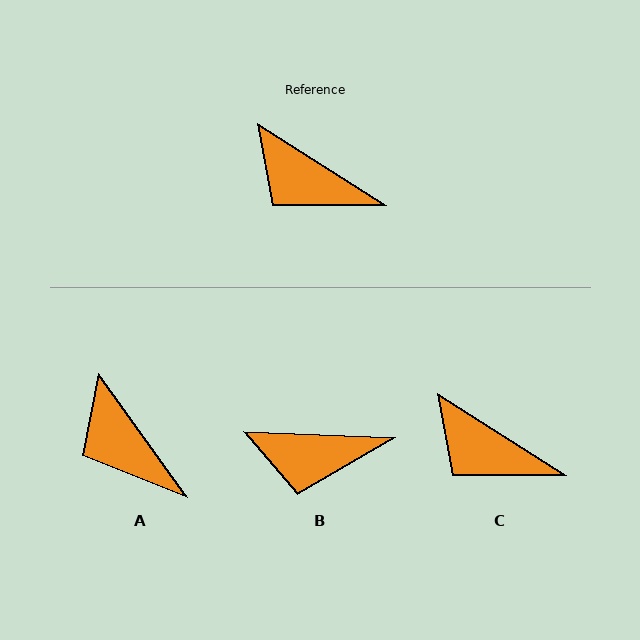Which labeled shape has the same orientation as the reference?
C.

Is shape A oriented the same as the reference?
No, it is off by about 22 degrees.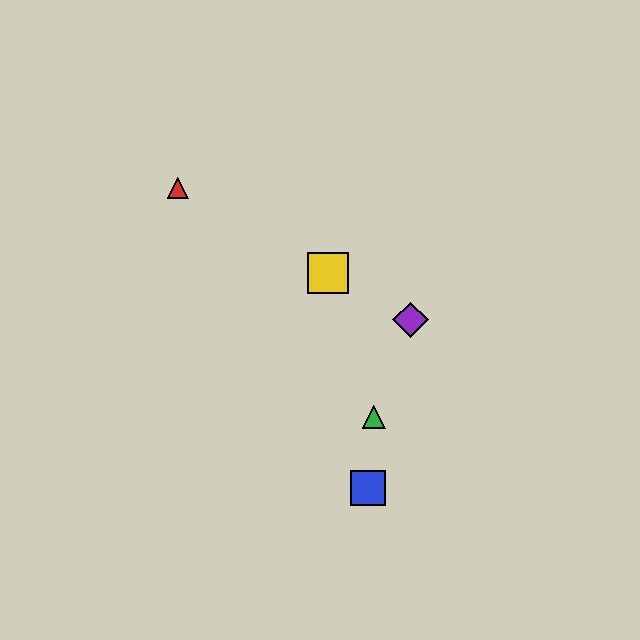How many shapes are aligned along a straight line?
3 shapes (the red triangle, the yellow square, the purple diamond) are aligned along a straight line.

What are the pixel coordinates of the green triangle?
The green triangle is at (374, 417).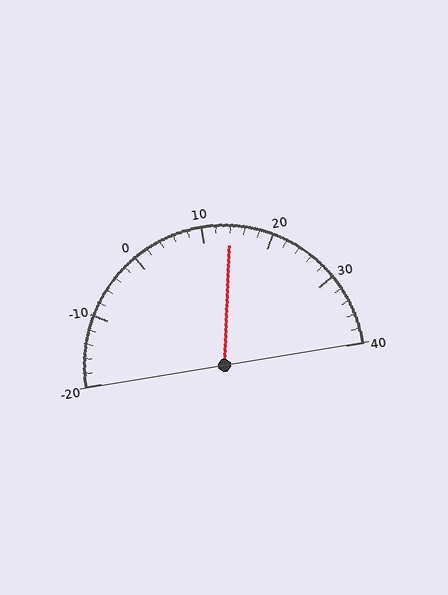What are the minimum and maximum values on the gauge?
The gauge ranges from -20 to 40.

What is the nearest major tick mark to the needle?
The nearest major tick mark is 10.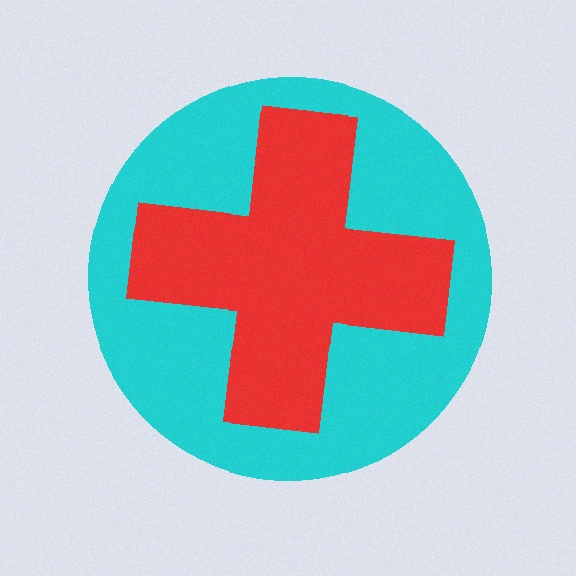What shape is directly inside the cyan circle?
The red cross.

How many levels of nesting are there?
2.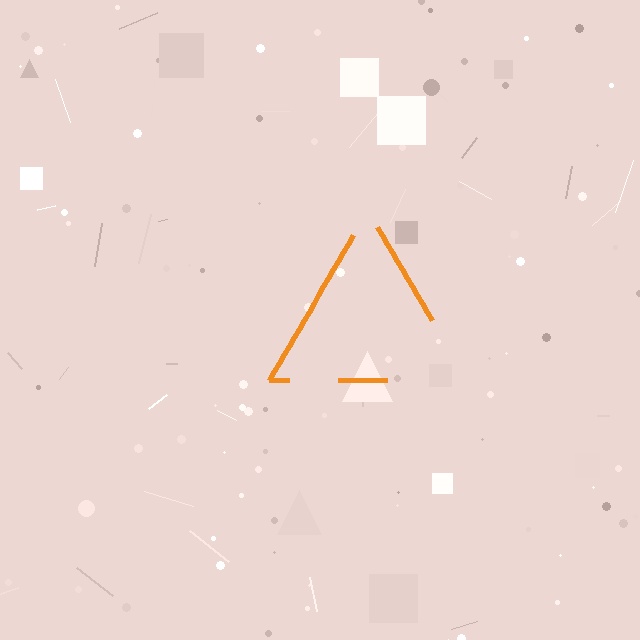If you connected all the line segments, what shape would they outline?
They would outline a triangle.